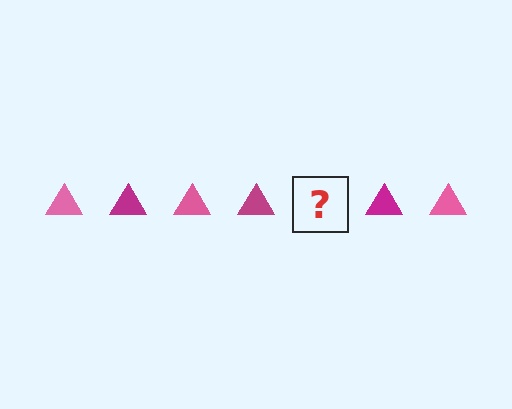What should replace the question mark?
The question mark should be replaced with a pink triangle.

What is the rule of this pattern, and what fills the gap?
The rule is that the pattern cycles through pink, magenta triangles. The gap should be filled with a pink triangle.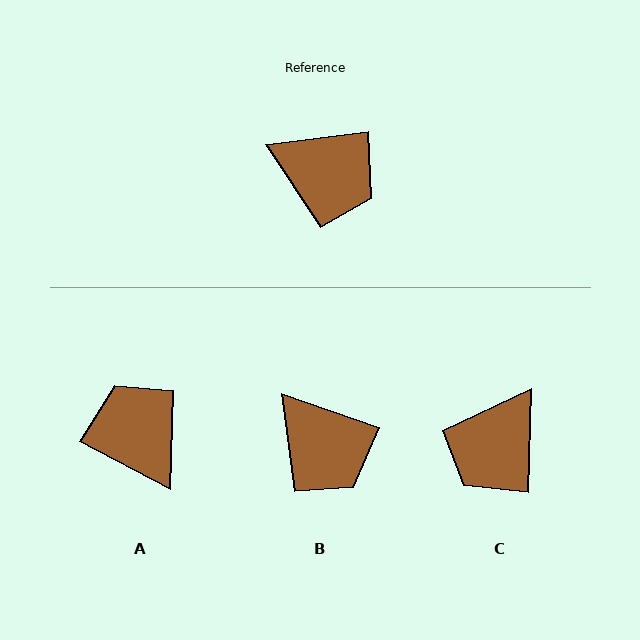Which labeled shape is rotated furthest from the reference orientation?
A, about 145 degrees away.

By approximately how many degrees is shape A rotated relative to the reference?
Approximately 145 degrees counter-clockwise.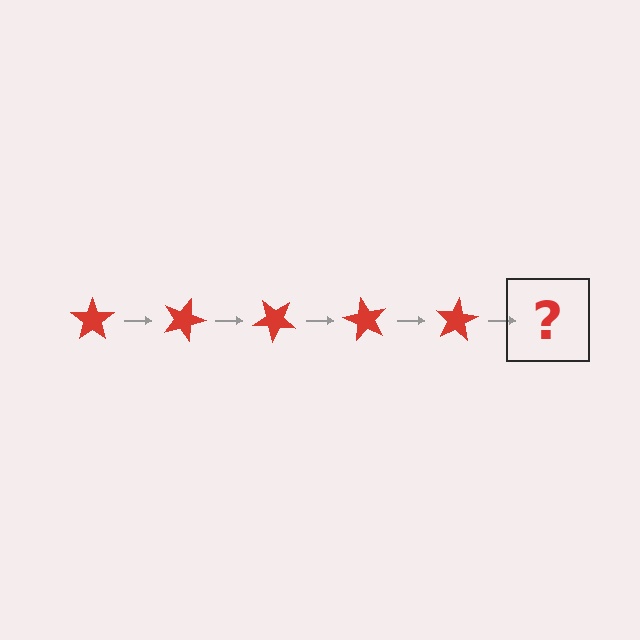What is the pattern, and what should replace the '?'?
The pattern is that the star rotates 20 degrees each step. The '?' should be a red star rotated 100 degrees.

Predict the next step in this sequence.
The next step is a red star rotated 100 degrees.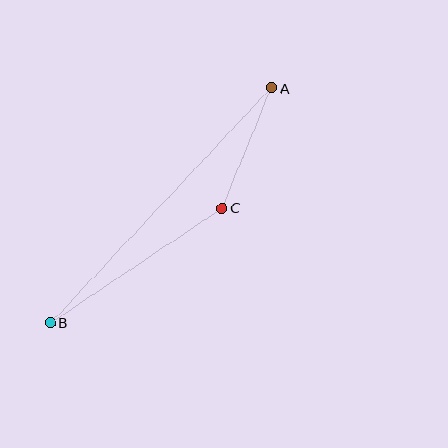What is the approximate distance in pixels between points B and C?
The distance between B and C is approximately 206 pixels.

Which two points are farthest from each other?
Points A and B are farthest from each other.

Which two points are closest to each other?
Points A and C are closest to each other.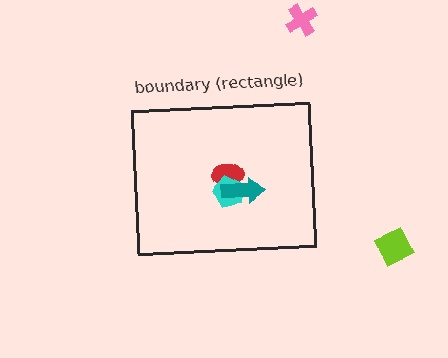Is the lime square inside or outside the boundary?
Outside.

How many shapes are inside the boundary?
3 inside, 2 outside.